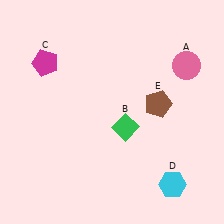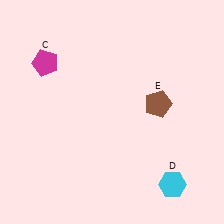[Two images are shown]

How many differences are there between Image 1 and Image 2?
There are 2 differences between the two images.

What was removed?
The green diamond (B), the pink circle (A) were removed in Image 2.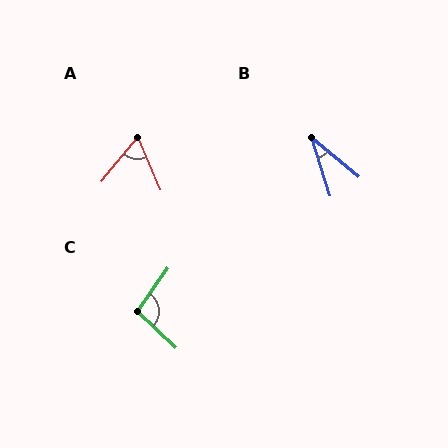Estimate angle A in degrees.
Approximately 63 degrees.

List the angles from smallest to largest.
B (33°), A (63°), C (98°).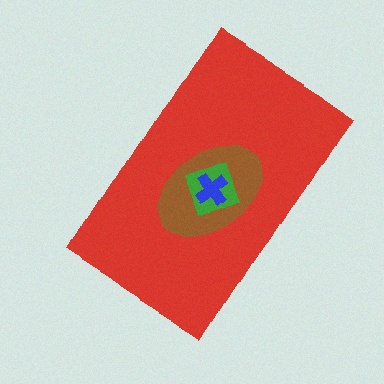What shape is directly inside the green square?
The blue cross.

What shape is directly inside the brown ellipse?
The green square.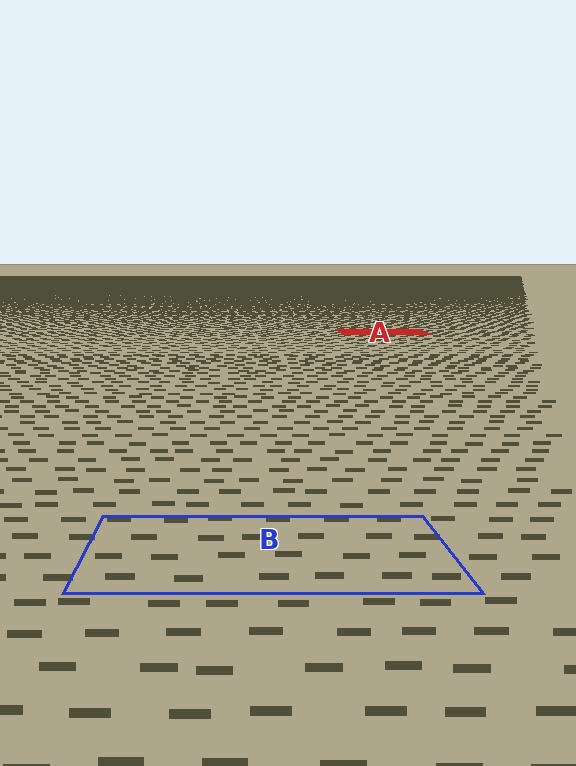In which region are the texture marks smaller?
The texture marks are smaller in region A, because it is farther away.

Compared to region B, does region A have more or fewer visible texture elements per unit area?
Region A has more texture elements per unit area — they are packed more densely because it is farther away.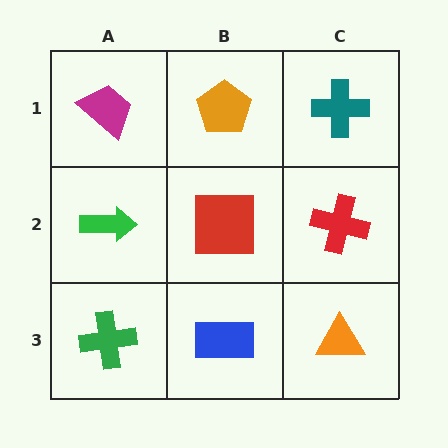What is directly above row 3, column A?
A green arrow.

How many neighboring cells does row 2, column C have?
3.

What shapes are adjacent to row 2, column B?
An orange pentagon (row 1, column B), a blue rectangle (row 3, column B), a green arrow (row 2, column A), a red cross (row 2, column C).